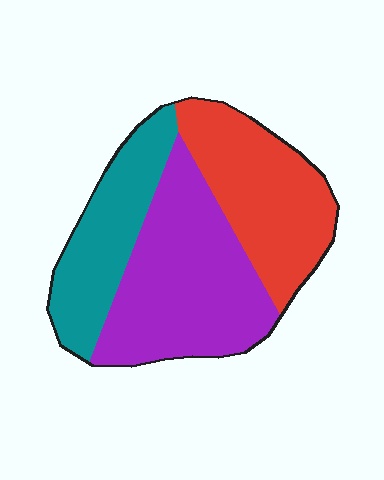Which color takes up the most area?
Purple, at roughly 40%.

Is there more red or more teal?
Red.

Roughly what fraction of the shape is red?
Red takes up about one third (1/3) of the shape.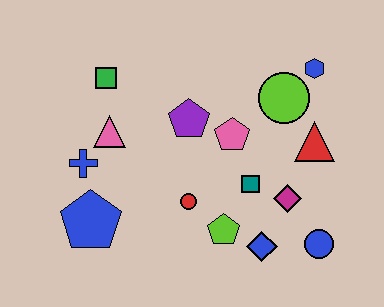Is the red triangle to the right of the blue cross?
Yes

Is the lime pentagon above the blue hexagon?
No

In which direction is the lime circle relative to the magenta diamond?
The lime circle is above the magenta diamond.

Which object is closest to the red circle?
The lime pentagon is closest to the red circle.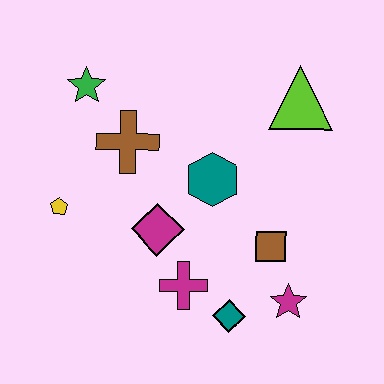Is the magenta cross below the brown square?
Yes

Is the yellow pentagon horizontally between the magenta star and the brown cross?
No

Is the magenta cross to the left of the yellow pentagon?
No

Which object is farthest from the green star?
The magenta star is farthest from the green star.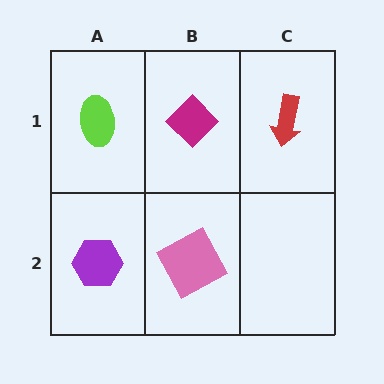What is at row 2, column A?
A purple hexagon.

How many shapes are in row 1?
3 shapes.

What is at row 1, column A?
A lime ellipse.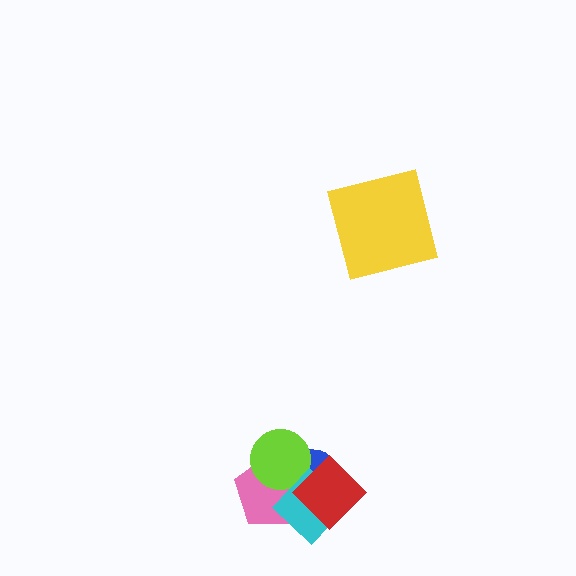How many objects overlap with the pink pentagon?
4 objects overlap with the pink pentagon.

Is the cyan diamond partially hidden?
Yes, it is partially covered by another shape.